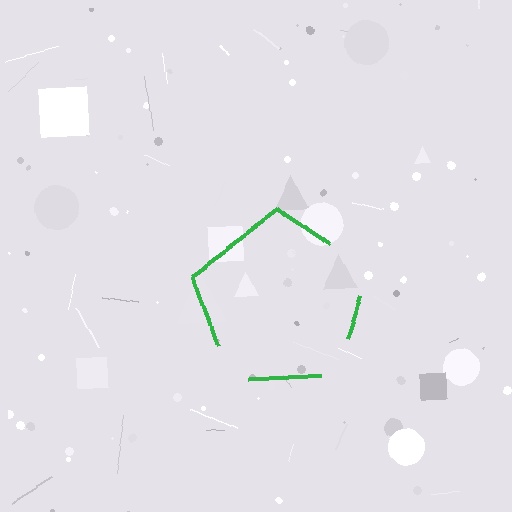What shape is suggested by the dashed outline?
The dashed outline suggests a pentagon.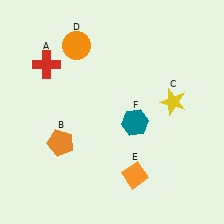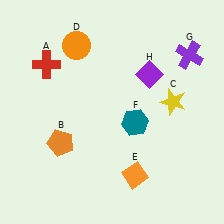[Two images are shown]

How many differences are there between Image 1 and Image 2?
There are 2 differences between the two images.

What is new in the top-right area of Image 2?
A purple cross (G) was added in the top-right area of Image 2.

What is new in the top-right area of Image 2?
A purple diamond (H) was added in the top-right area of Image 2.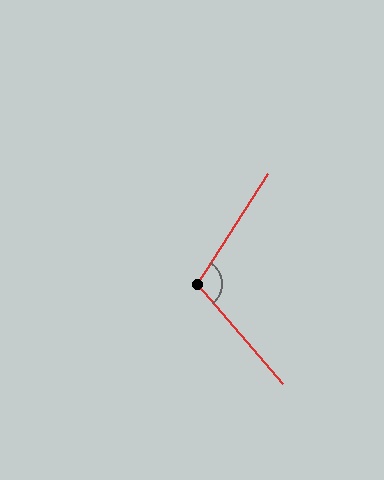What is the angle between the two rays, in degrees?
Approximately 106 degrees.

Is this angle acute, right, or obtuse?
It is obtuse.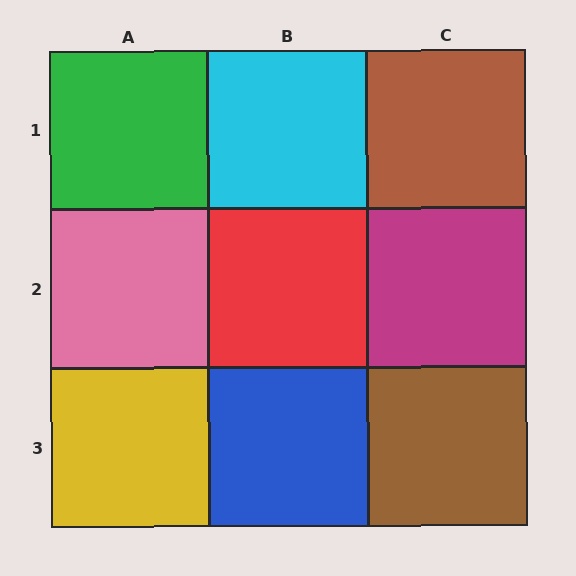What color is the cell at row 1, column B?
Cyan.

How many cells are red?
1 cell is red.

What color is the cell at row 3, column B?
Blue.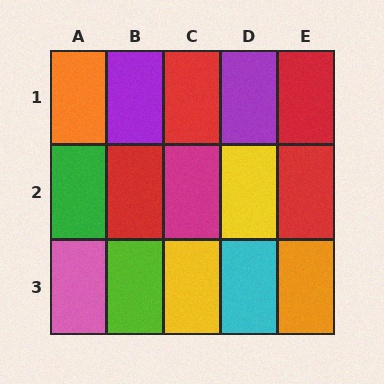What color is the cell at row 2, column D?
Yellow.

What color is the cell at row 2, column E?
Red.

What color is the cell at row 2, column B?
Red.